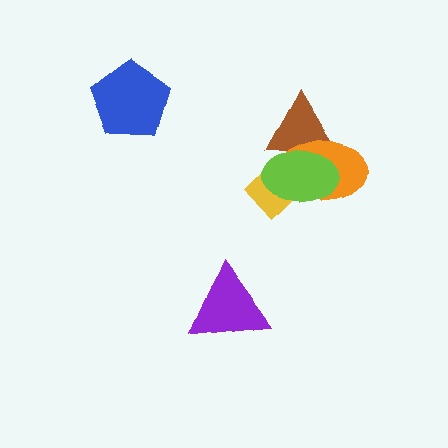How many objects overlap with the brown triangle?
2 objects overlap with the brown triangle.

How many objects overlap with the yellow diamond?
2 objects overlap with the yellow diamond.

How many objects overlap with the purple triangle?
0 objects overlap with the purple triangle.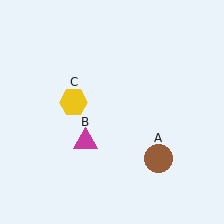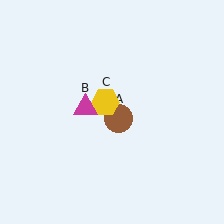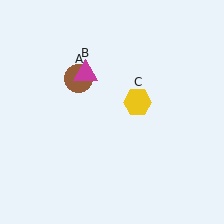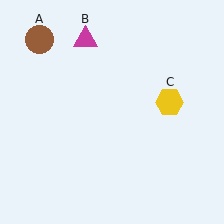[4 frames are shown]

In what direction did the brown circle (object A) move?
The brown circle (object A) moved up and to the left.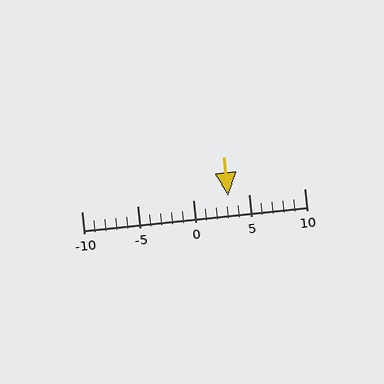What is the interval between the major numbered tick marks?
The major tick marks are spaced 5 units apart.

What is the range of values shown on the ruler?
The ruler shows values from -10 to 10.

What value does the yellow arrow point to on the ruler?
The yellow arrow points to approximately 3.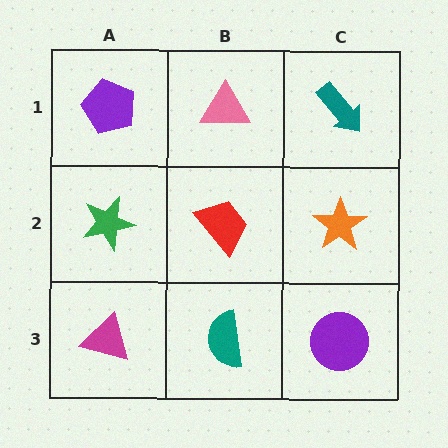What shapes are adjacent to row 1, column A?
A green star (row 2, column A), a pink triangle (row 1, column B).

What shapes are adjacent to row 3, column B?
A red trapezoid (row 2, column B), a magenta triangle (row 3, column A), a purple circle (row 3, column C).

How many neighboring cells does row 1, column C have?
2.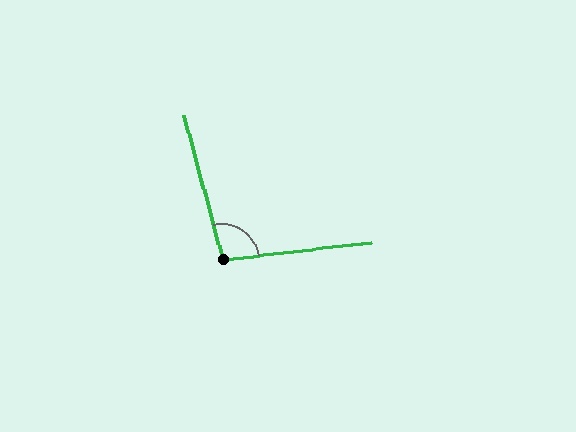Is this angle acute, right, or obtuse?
It is obtuse.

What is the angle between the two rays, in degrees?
Approximately 98 degrees.